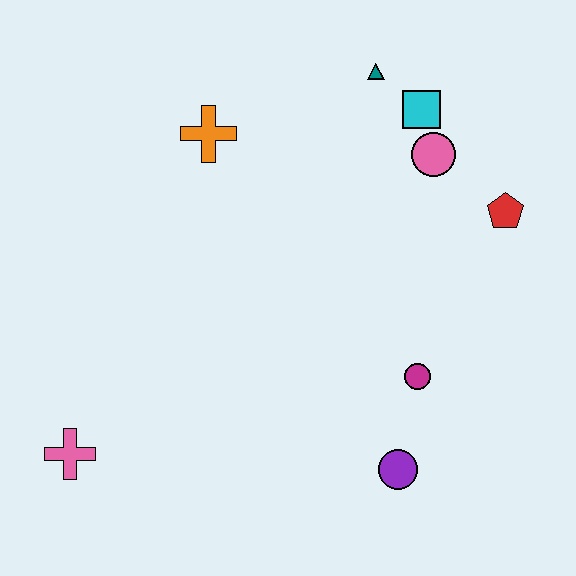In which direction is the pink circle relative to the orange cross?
The pink circle is to the right of the orange cross.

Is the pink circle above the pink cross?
Yes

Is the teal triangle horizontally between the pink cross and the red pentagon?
Yes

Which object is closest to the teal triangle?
The cyan square is closest to the teal triangle.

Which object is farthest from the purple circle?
The teal triangle is farthest from the purple circle.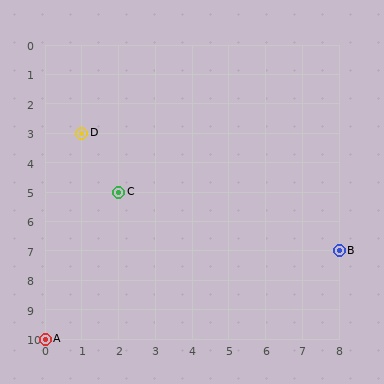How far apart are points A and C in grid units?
Points A and C are 2 columns and 5 rows apart (about 5.4 grid units diagonally).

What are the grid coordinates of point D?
Point D is at grid coordinates (1, 3).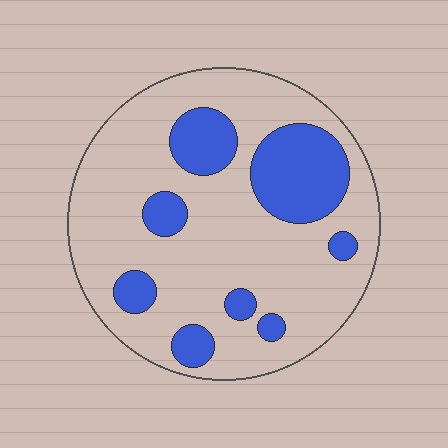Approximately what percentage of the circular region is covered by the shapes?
Approximately 25%.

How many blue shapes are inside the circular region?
8.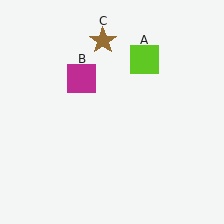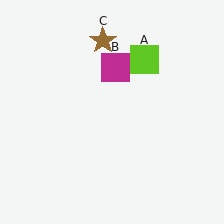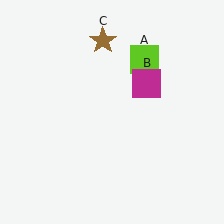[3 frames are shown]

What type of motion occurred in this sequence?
The magenta square (object B) rotated clockwise around the center of the scene.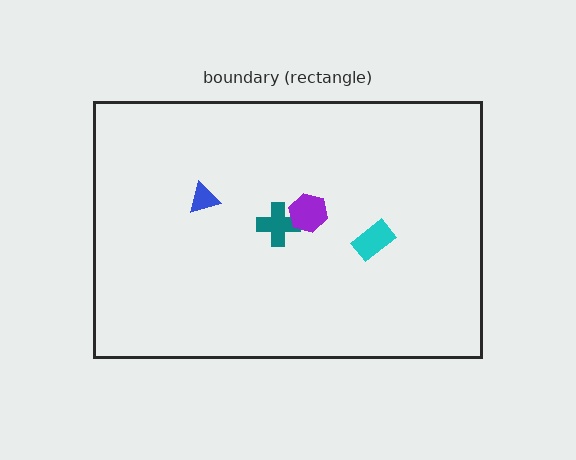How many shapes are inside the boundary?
4 inside, 0 outside.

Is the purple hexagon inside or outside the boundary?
Inside.